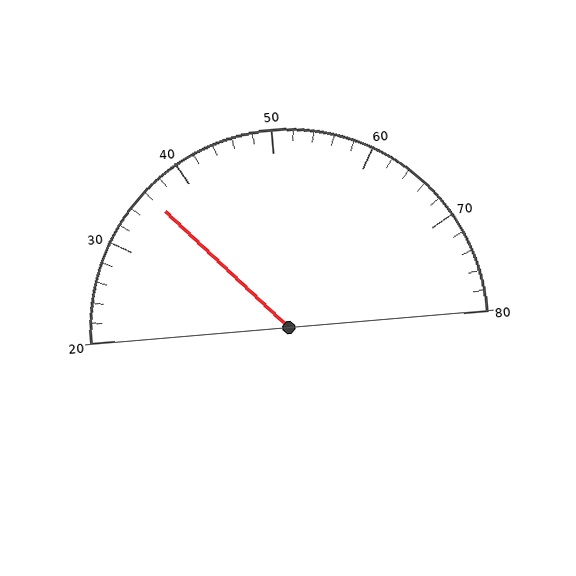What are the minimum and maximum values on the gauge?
The gauge ranges from 20 to 80.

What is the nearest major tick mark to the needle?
The nearest major tick mark is 40.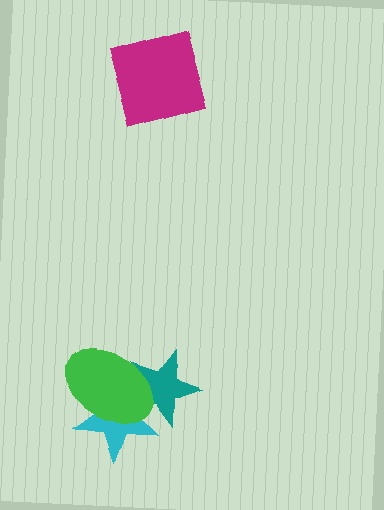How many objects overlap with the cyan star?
2 objects overlap with the cyan star.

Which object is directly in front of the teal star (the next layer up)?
The cyan star is directly in front of the teal star.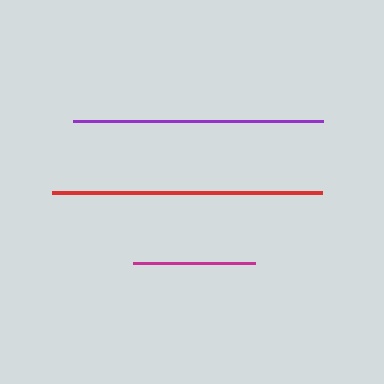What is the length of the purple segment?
The purple segment is approximately 250 pixels long.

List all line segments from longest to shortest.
From longest to shortest: red, purple, magenta.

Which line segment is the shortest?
The magenta line is the shortest at approximately 122 pixels.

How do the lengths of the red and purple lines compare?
The red and purple lines are approximately the same length.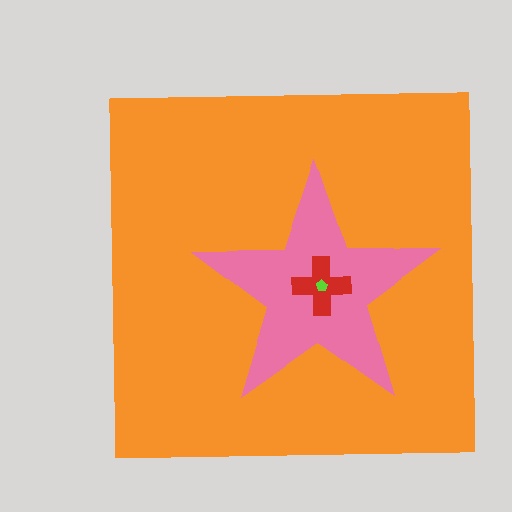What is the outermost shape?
The orange square.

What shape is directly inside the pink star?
The red cross.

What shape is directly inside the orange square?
The pink star.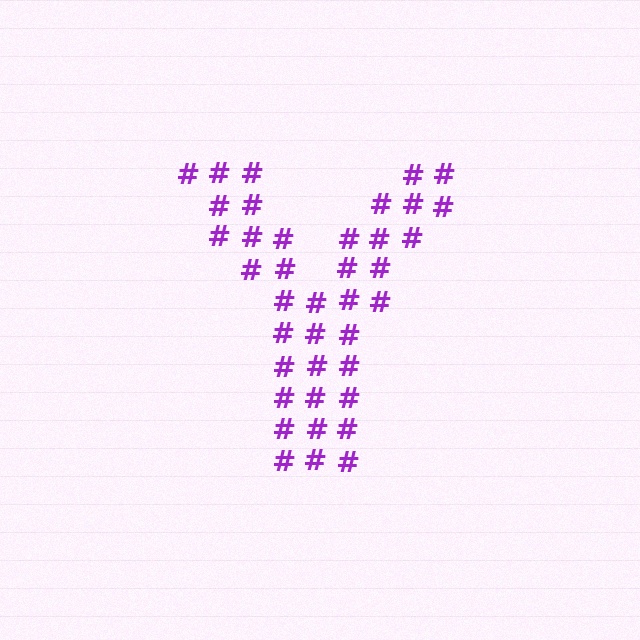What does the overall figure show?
The overall figure shows the letter Y.